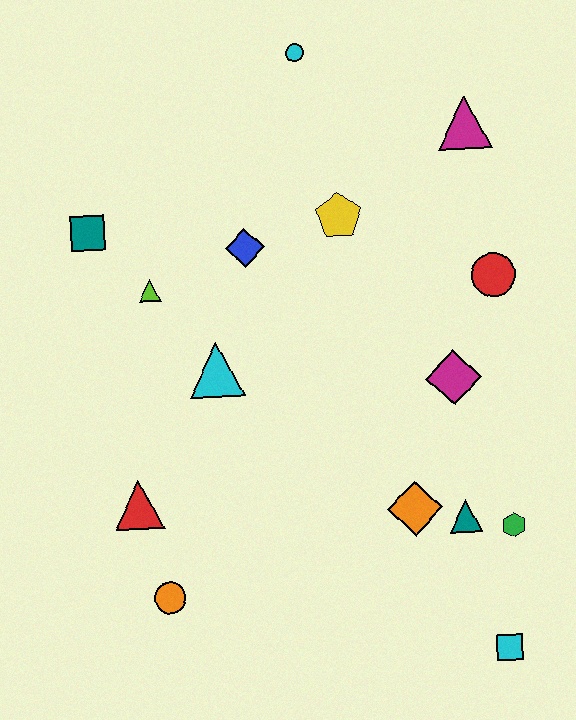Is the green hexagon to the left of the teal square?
No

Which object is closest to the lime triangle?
The teal square is closest to the lime triangle.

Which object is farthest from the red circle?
The orange circle is farthest from the red circle.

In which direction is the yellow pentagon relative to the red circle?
The yellow pentagon is to the left of the red circle.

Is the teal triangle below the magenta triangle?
Yes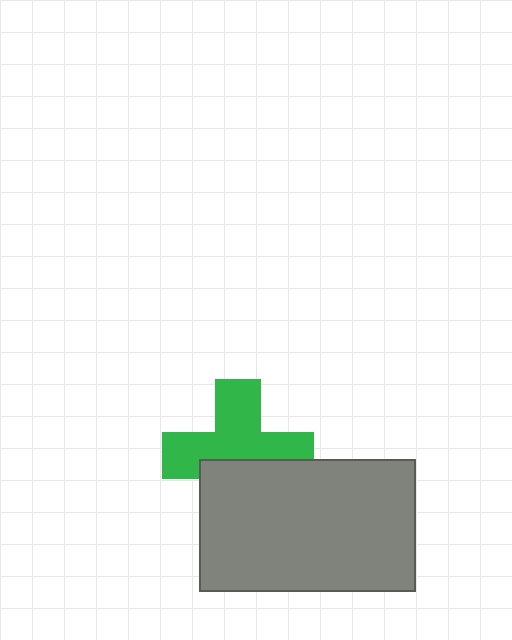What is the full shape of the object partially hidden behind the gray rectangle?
The partially hidden object is a green cross.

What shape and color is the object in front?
The object in front is a gray rectangle.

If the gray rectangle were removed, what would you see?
You would see the complete green cross.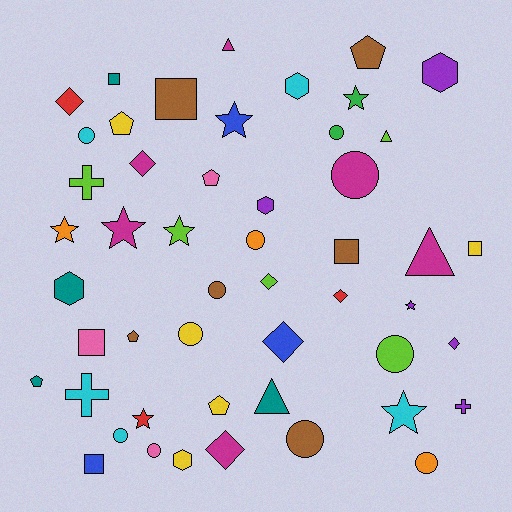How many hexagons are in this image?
There are 5 hexagons.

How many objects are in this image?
There are 50 objects.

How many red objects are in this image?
There are 3 red objects.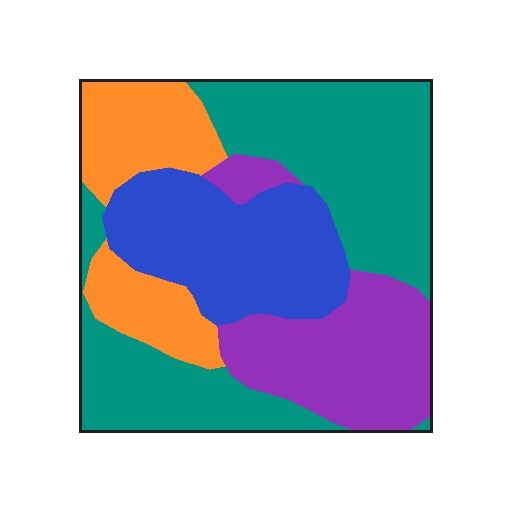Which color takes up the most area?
Teal, at roughly 40%.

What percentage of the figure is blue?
Blue covers around 20% of the figure.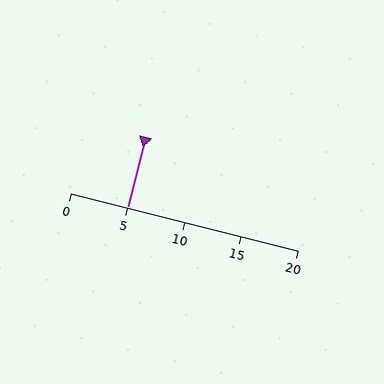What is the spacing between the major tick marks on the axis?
The major ticks are spaced 5 apart.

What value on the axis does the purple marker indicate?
The marker indicates approximately 5.